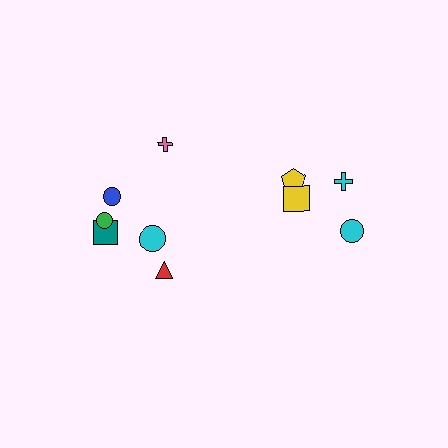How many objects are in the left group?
There are 6 objects.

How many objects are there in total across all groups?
There are 10 objects.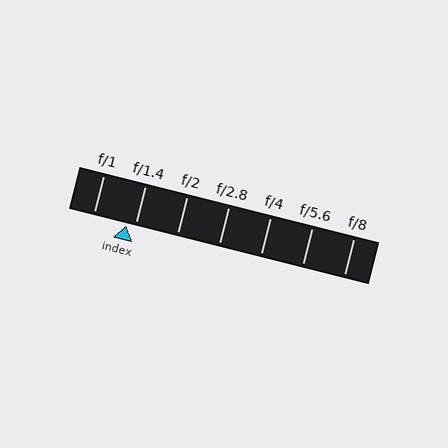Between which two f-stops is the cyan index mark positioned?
The index mark is between f/1 and f/1.4.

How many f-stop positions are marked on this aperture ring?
There are 7 f-stop positions marked.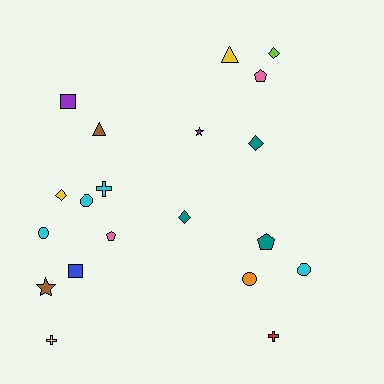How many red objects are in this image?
There is 1 red object.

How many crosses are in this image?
There are 3 crosses.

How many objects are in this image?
There are 20 objects.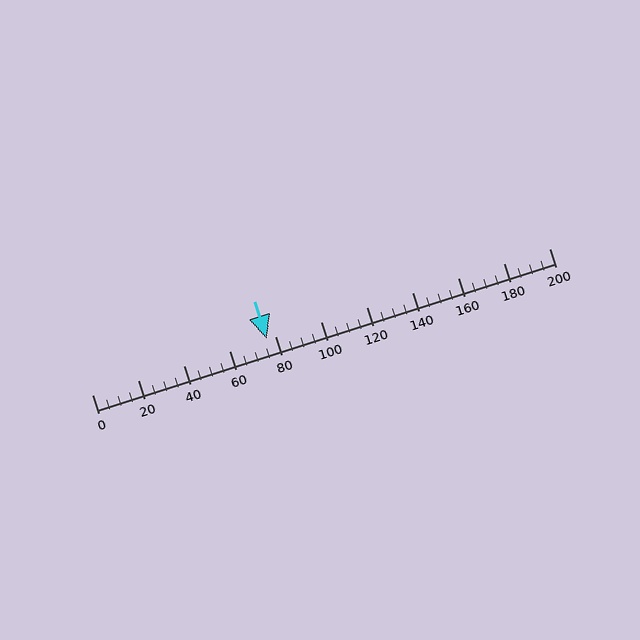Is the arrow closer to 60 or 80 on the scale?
The arrow is closer to 80.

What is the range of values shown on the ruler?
The ruler shows values from 0 to 200.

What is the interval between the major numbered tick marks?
The major tick marks are spaced 20 units apart.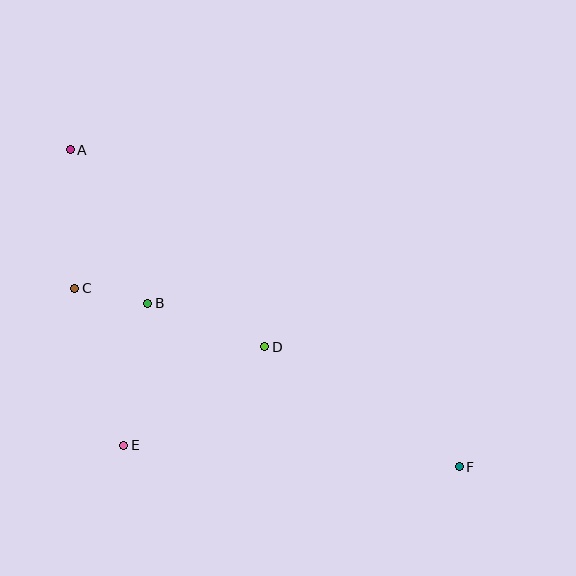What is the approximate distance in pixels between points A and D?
The distance between A and D is approximately 277 pixels.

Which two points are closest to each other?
Points B and C are closest to each other.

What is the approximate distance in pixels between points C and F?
The distance between C and F is approximately 424 pixels.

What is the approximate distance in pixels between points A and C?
The distance between A and C is approximately 139 pixels.